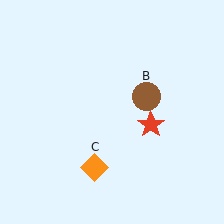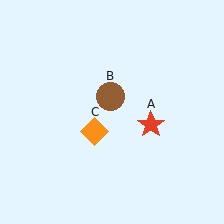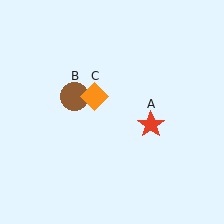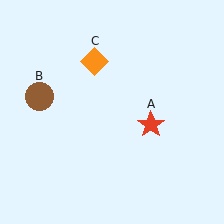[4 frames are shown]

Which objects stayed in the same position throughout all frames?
Red star (object A) remained stationary.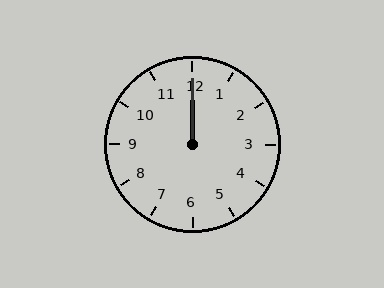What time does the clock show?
12:00.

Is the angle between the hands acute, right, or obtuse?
It is acute.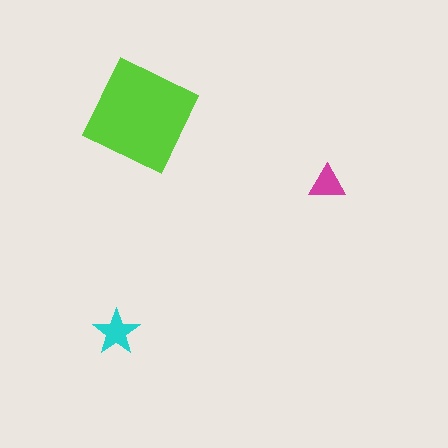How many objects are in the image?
There are 3 objects in the image.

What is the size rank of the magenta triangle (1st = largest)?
3rd.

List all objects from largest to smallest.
The lime diamond, the cyan star, the magenta triangle.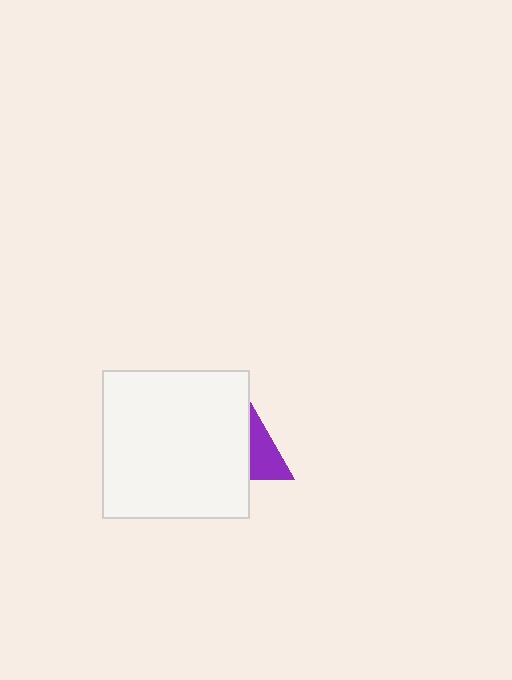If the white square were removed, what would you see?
You would see the complete purple triangle.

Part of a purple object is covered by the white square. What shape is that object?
It is a triangle.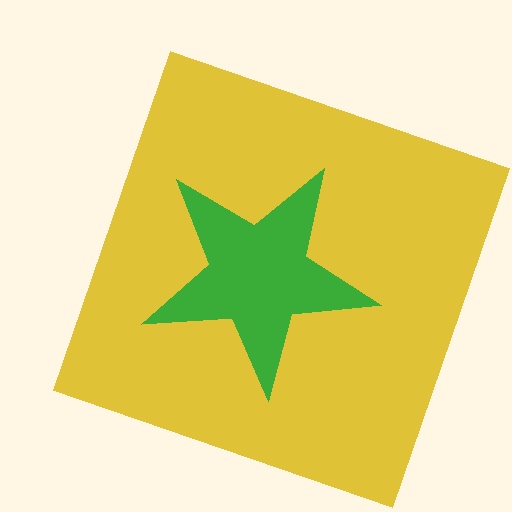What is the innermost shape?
The green star.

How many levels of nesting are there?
2.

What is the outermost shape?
The yellow square.